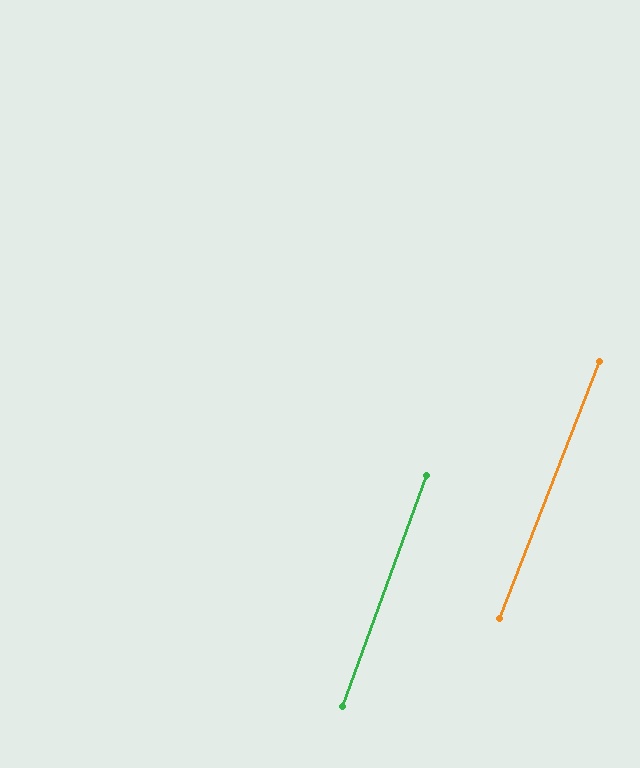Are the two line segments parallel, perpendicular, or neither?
Parallel — their directions differ by only 1.3°.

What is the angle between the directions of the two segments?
Approximately 1 degree.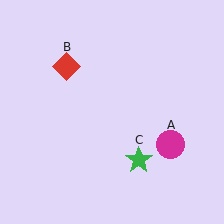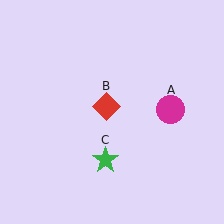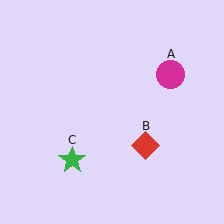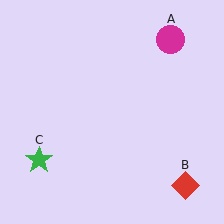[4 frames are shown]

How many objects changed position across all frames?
3 objects changed position: magenta circle (object A), red diamond (object B), green star (object C).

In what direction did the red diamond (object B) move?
The red diamond (object B) moved down and to the right.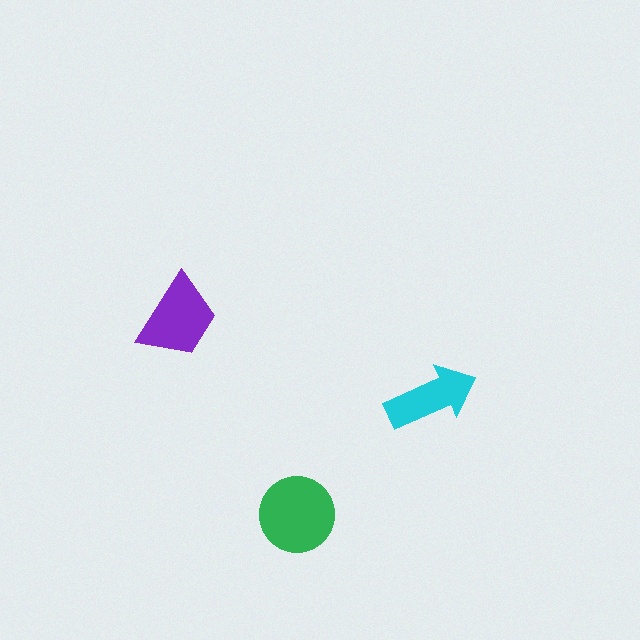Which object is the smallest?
The cyan arrow.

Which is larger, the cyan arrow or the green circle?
The green circle.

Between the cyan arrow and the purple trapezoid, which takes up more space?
The purple trapezoid.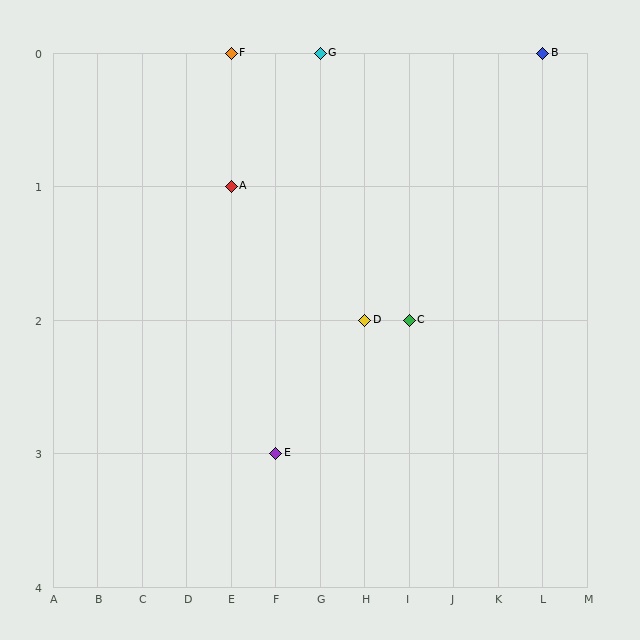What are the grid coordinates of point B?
Point B is at grid coordinates (L, 0).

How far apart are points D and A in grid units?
Points D and A are 3 columns and 1 row apart (about 3.2 grid units diagonally).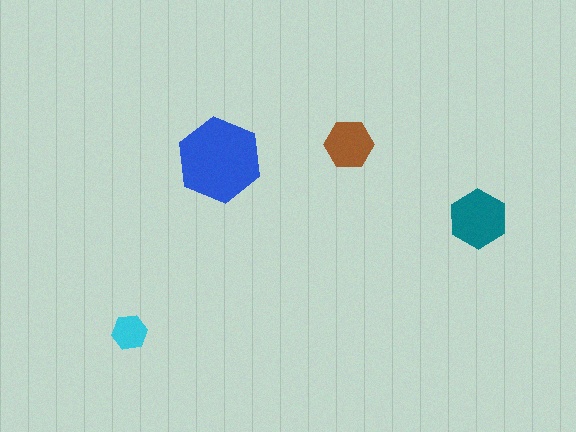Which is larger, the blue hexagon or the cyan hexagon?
The blue one.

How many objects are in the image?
There are 4 objects in the image.